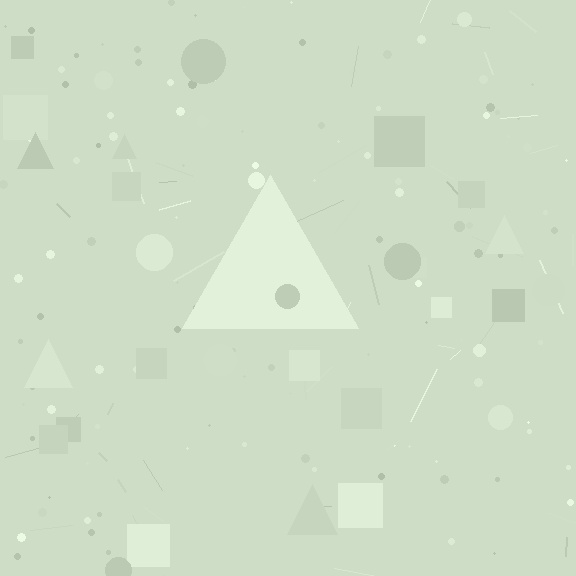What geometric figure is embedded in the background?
A triangle is embedded in the background.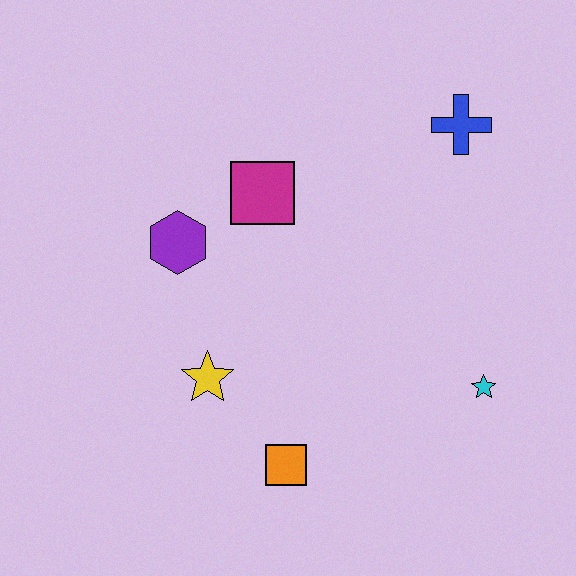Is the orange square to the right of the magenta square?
Yes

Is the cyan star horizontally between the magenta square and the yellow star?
No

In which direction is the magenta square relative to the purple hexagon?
The magenta square is to the right of the purple hexagon.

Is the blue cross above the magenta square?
Yes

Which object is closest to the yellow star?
The orange square is closest to the yellow star.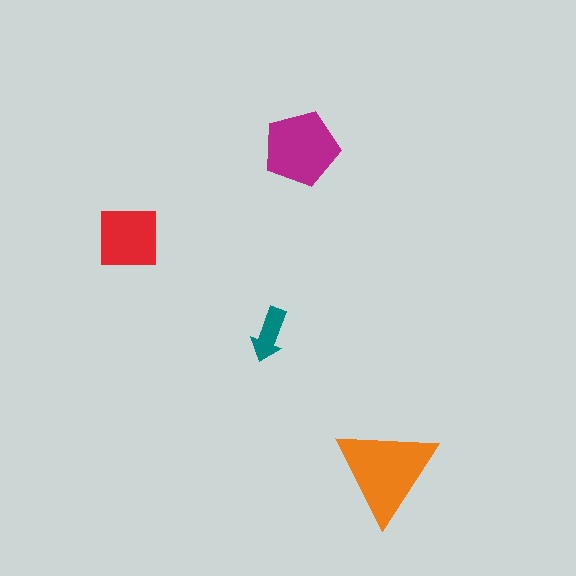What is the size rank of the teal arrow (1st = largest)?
4th.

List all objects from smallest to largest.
The teal arrow, the red square, the magenta pentagon, the orange triangle.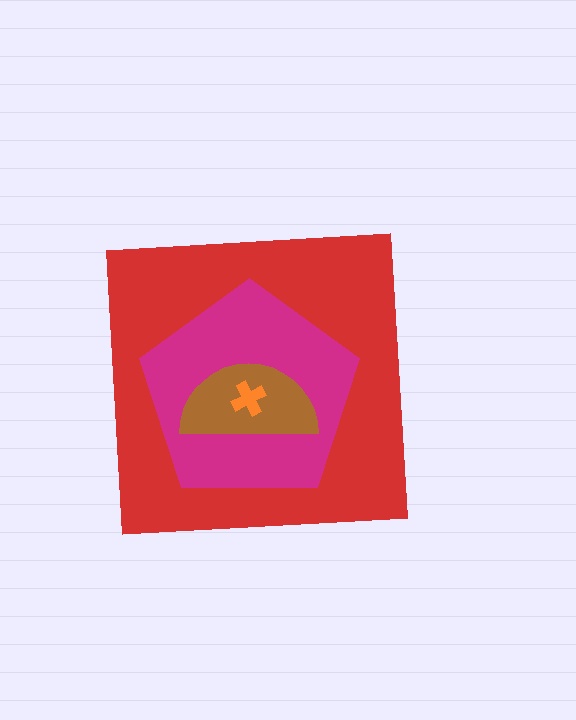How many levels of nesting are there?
4.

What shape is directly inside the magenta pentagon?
The brown semicircle.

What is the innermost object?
The orange cross.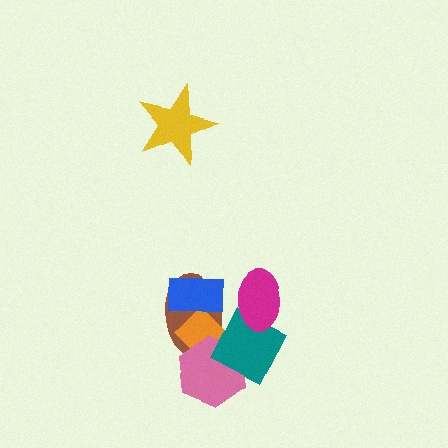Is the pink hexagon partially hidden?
Yes, it is partially covered by another shape.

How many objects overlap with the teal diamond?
4 objects overlap with the teal diamond.